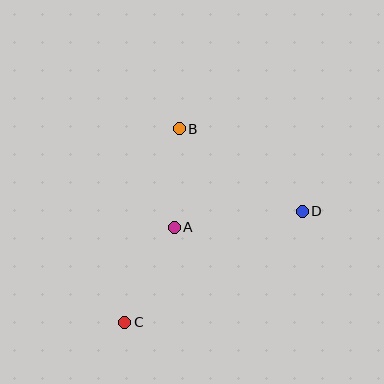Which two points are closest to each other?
Points A and B are closest to each other.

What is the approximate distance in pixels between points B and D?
The distance between B and D is approximately 148 pixels.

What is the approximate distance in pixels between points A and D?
The distance between A and D is approximately 129 pixels.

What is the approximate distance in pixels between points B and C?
The distance between B and C is approximately 201 pixels.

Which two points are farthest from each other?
Points C and D are farthest from each other.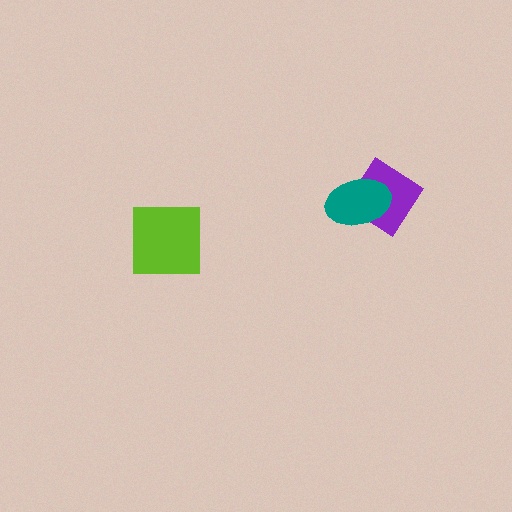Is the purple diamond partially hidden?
Yes, it is partially covered by another shape.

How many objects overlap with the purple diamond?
1 object overlaps with the purple diamond.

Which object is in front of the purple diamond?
The teal ellipse is in front of the purple diamond.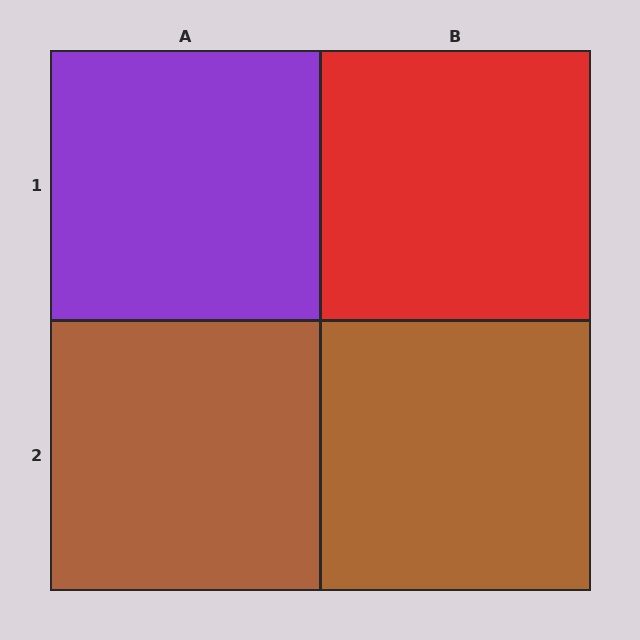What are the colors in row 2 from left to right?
Brown, brown.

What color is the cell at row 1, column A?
Purple.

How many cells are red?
1 cell is red.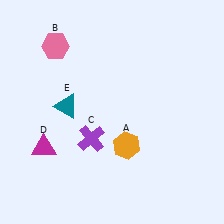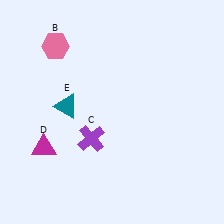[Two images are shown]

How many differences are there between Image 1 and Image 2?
There is 1 difference between the two images.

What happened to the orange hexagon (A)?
The orange hexagon (A) was removed in Image 2. It was in the bottom-right area of Image 1.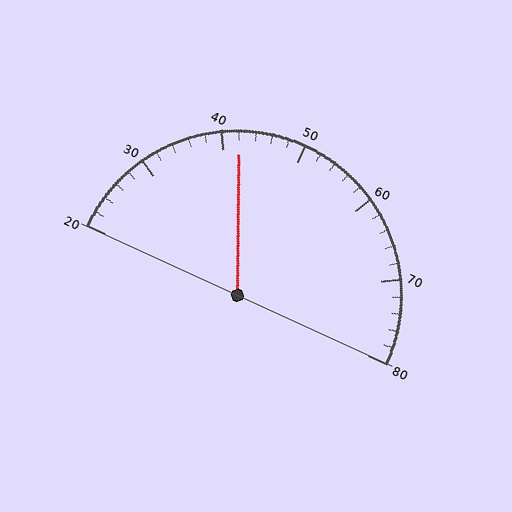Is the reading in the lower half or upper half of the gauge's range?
The reading is in the lower half of the range (20 to 80).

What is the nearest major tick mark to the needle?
The nearest major tick mark is 40.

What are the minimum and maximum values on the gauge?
The gauge ranges from 20 to 80.